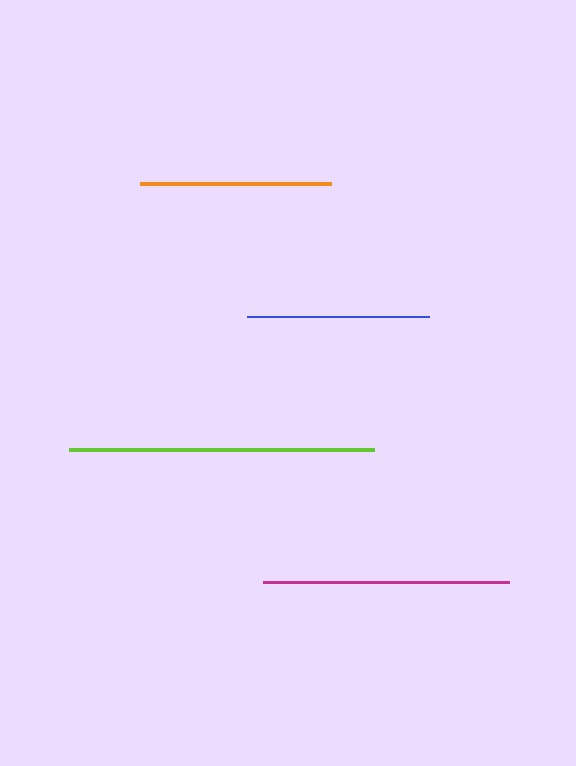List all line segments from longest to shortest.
From longest to shortest: lime, magenta, orange, blue.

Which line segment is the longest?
The lime line is the longest at approximately 305 pixels.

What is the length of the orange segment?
The orange segment is approximately 191 pixels long.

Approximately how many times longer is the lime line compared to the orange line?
The lime line is approximately 1.6 times the length of the orange line.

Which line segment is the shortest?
The blue line is the shortest at approximately 181 pixels.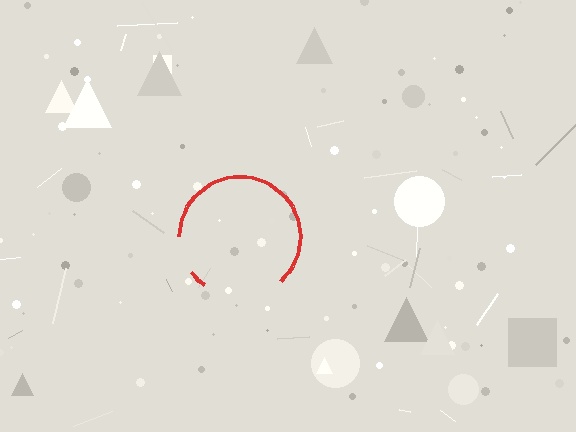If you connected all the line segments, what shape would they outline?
They would outline a circle.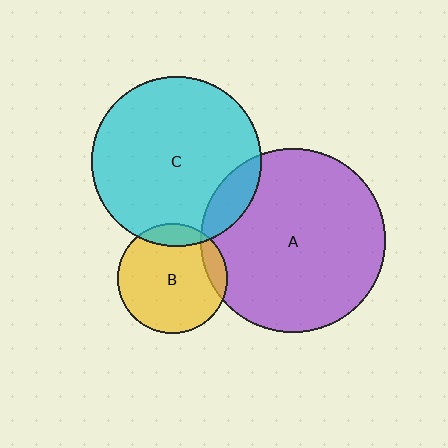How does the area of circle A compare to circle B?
Approximately 2.8 times.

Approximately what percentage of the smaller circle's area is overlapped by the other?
Approximately 10%.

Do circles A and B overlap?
Yes.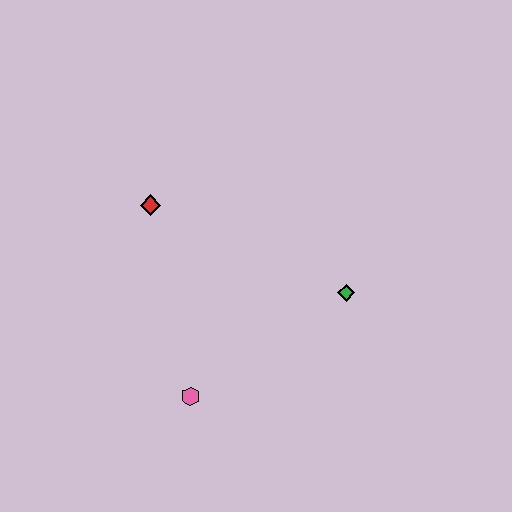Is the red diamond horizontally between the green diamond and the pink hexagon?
No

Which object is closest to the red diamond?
The pink hexagon is closest to the red diamond.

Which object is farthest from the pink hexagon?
The red diamond is farthest from the pink hexagon.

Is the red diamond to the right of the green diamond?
No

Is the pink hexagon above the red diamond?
No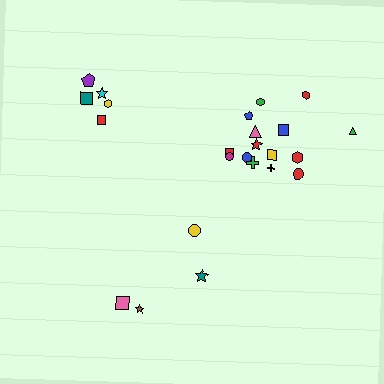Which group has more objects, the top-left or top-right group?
The top-right group.